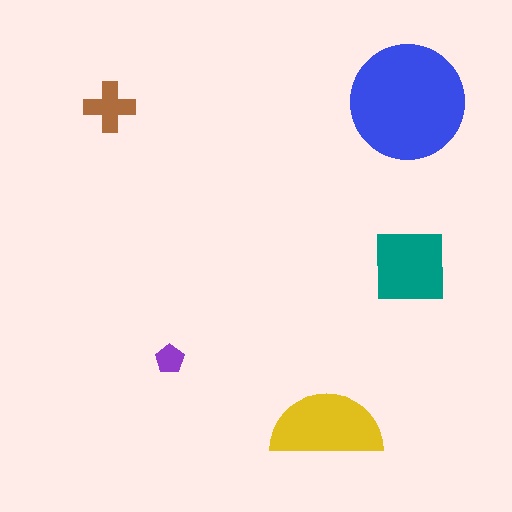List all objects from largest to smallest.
The blue circle, the yellow semicircle, the teal square, the brown cross, the purple pentagon.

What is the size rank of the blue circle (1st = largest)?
1st.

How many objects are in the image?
There are 5 objects in the image.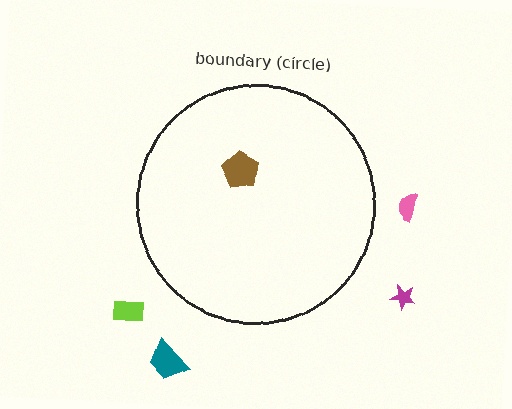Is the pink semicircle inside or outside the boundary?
Outside.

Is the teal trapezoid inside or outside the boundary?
Outside.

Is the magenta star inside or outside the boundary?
Outside.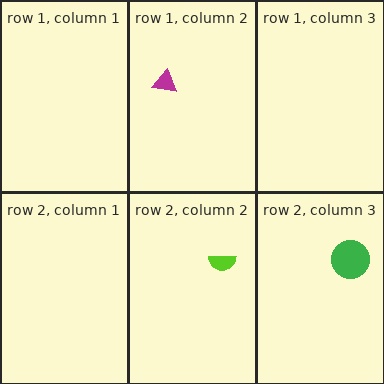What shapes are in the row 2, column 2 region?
The lime semicircle.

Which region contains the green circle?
The row 2, column 3 region.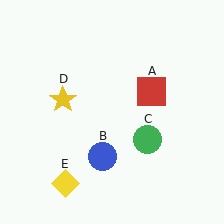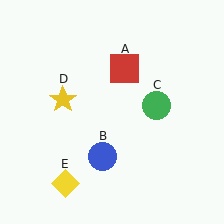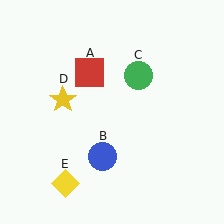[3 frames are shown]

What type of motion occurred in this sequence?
The red square (object A), green circle (object C) rotated counterclockwise around the center of the scene.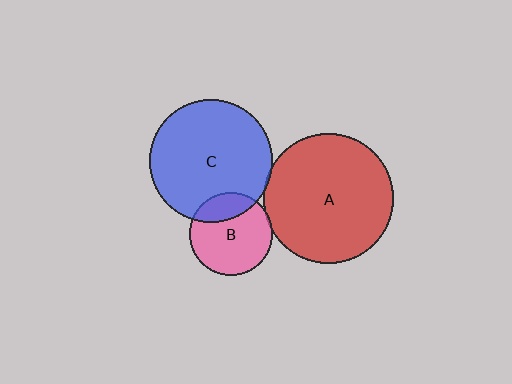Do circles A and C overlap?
Yes.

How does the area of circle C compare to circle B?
Approximately 2.2 times.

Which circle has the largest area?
Circle A (red).